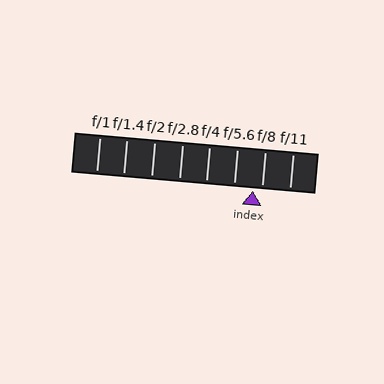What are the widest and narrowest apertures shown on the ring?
The widest aperture shown is f/1 and the narrowest is f/11.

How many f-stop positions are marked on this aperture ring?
There are 8 f-stop positions marked.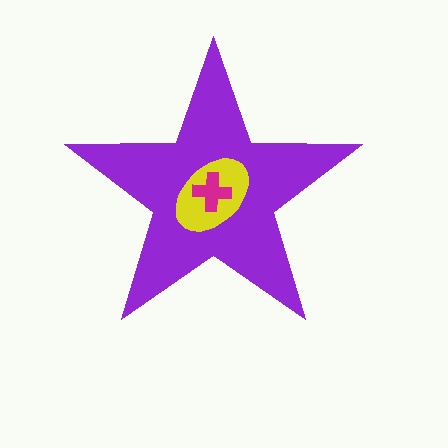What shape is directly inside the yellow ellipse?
The magenta cross.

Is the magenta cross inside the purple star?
Yes.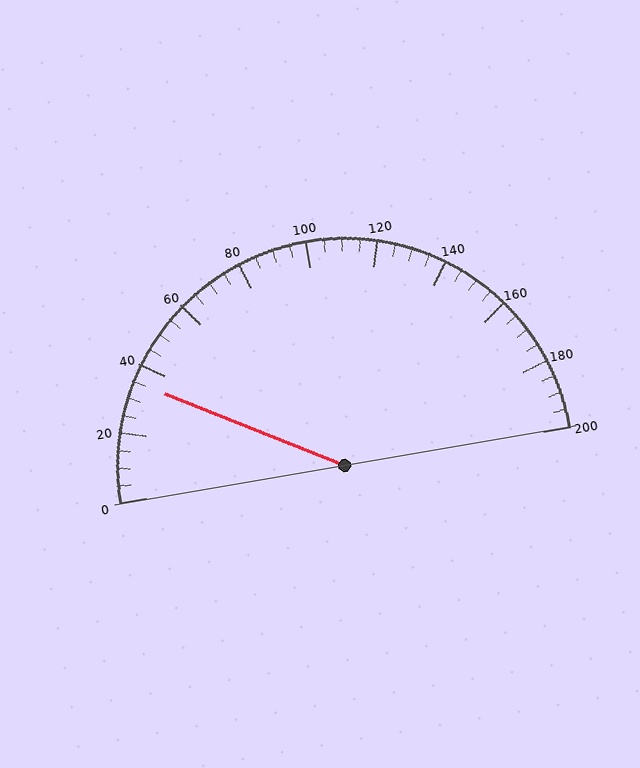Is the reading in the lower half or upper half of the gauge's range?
The reading is in the lower half of the range (0 to 200).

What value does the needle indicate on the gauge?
The needle indicates approximately 35.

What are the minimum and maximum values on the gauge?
The gauge ranges from 0 to 200.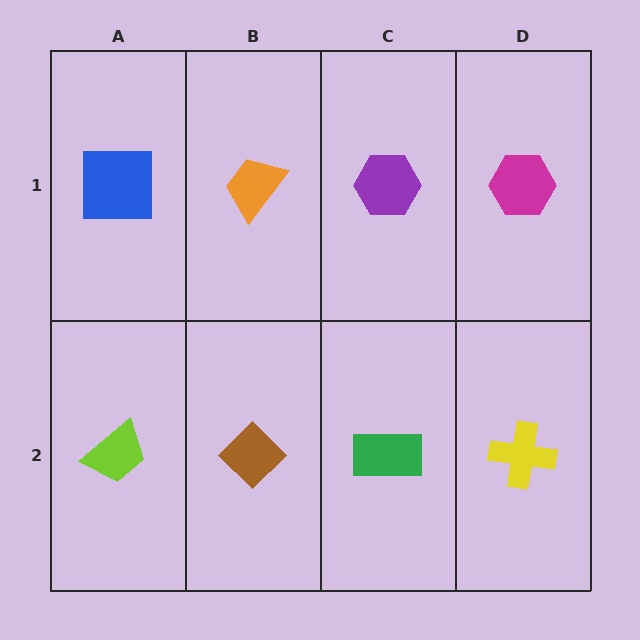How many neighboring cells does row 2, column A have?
2.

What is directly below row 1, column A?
A lime trapezoid.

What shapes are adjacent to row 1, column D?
A yellow cross (row 2, column D), a purple hexagon (row 1, column C).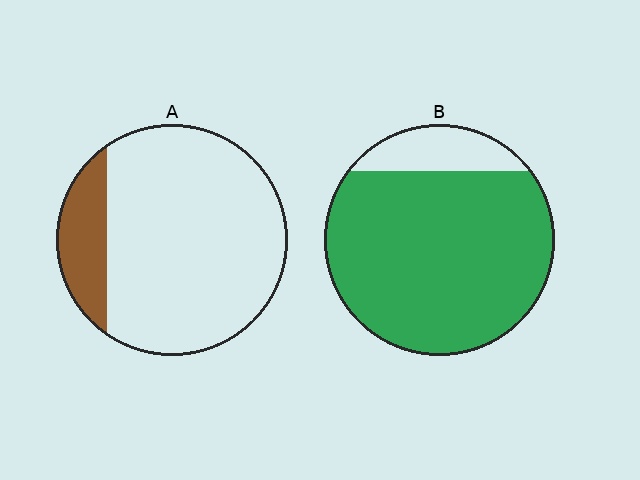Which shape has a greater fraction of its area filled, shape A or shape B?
Shape B.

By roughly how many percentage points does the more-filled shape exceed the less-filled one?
By roughly 70 percentage points (B over A).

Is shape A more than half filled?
No.